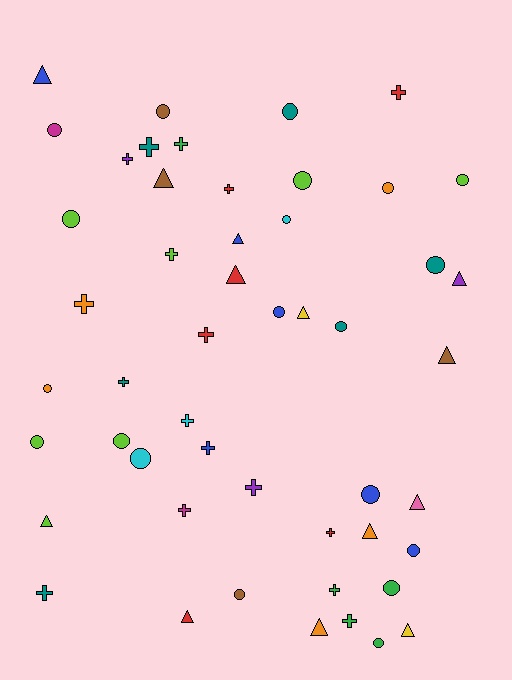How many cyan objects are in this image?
There are 3 cyan objects.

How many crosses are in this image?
There are 17 crosses.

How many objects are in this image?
There are 50 objects.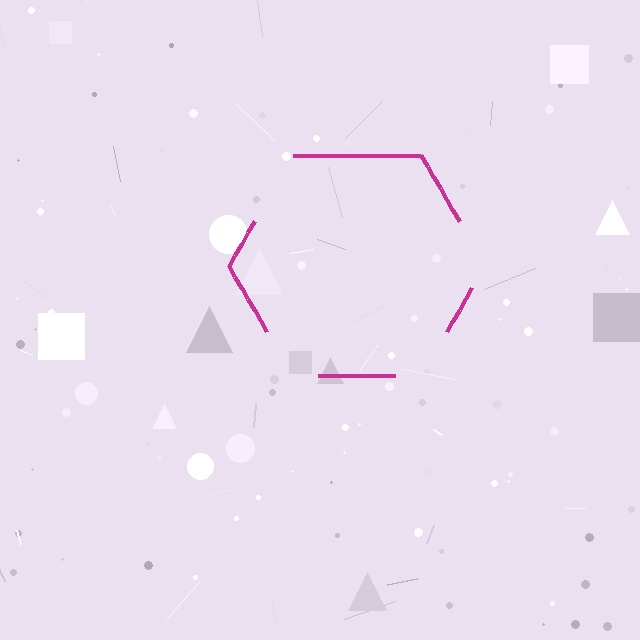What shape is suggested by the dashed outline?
The dashed outline suggests a hexagon.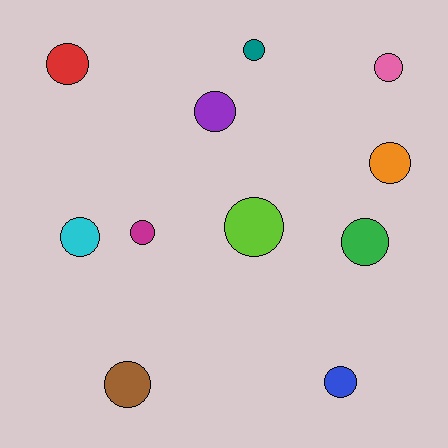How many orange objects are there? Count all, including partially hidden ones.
There is 1 orange object.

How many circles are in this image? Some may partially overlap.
There are 11 circles.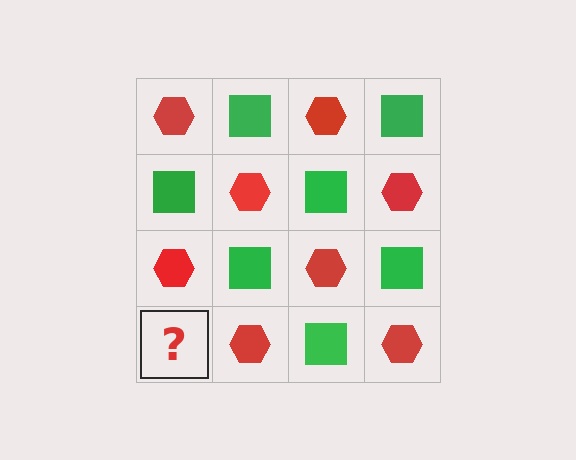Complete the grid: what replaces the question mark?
The question mark should be replaced with a green square.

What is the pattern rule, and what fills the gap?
The rule is that it alternates red hexagon and green square in a checkerboard pattern. The gap should be filled with a green square.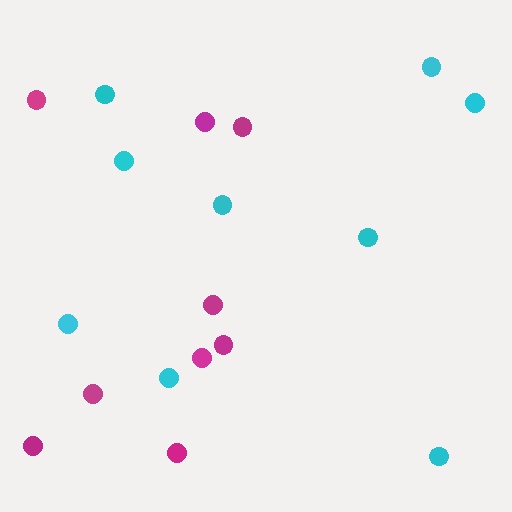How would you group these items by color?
There are 2 groups: one group of cyan circles (9) and one group of magenta circles (9).